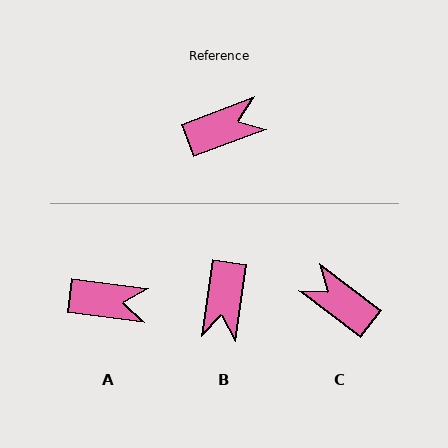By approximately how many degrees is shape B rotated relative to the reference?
Approximately 119 degrees clockwise.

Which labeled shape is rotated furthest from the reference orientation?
C, about 122 degrees away.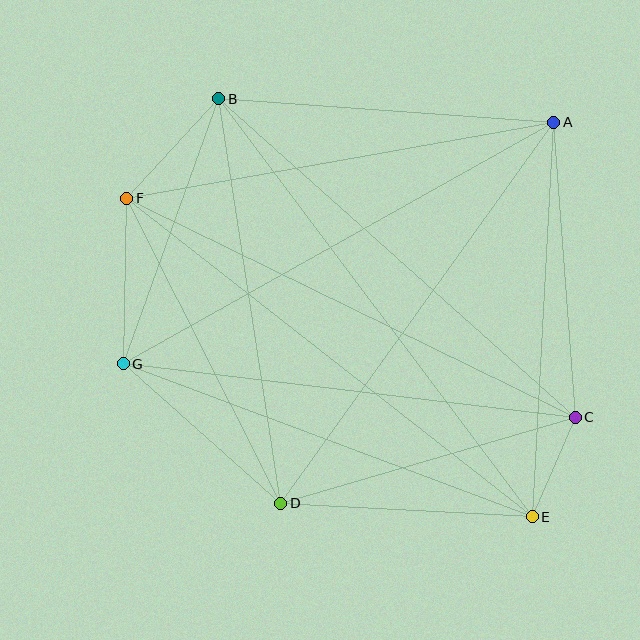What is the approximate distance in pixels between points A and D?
The distance between A and D is approximately 469 pixels.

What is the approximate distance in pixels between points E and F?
The distance between E and F is approximately 516 pixels.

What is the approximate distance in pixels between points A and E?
The distance between A and E is approximately 395 pixels.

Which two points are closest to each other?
Points C and E are closest to each other.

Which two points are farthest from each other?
Points B and E are farthest from each other.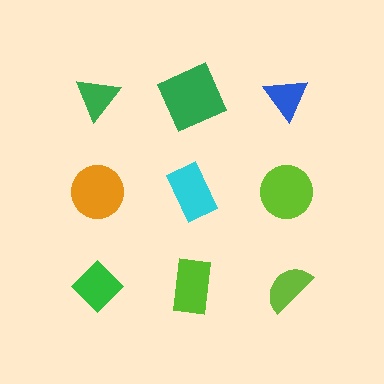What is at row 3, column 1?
A green diamond.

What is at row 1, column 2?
A green square.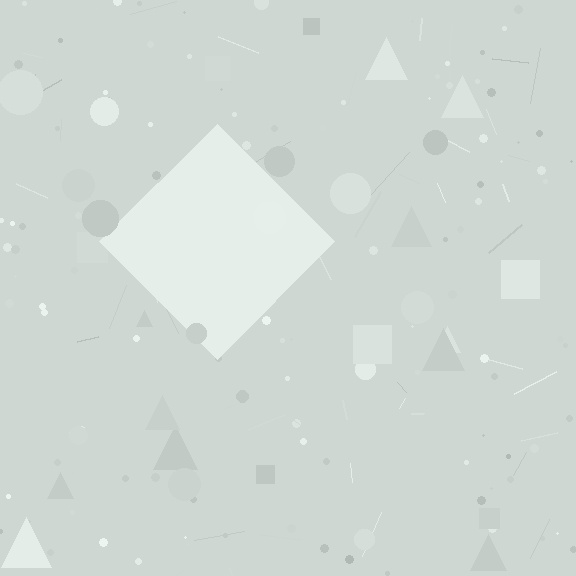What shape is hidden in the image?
A diamond is hidden in the image.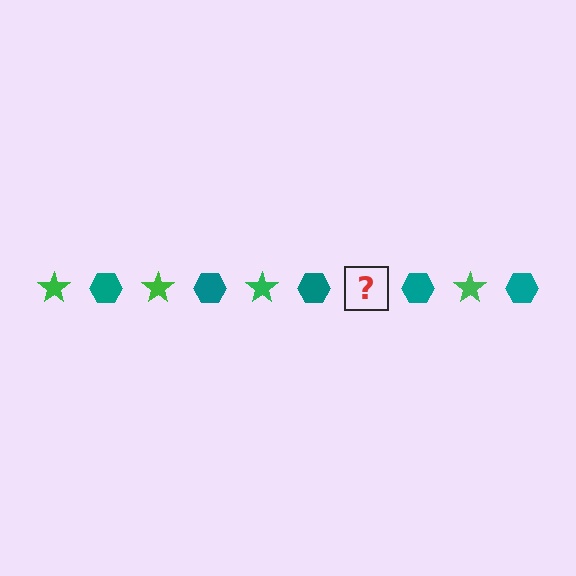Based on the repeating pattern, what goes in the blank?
The blank should be a green star.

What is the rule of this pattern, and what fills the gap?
The rule is that the pattern alternates between green star and teal hexagon. The gap should be filled with a green star.